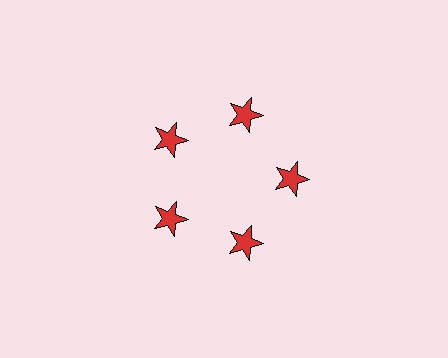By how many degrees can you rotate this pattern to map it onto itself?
The pattern maps onto itself every 72 degrees of rotation.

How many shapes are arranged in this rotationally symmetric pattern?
There are 5 shapes, arranged in 5 groups of 1.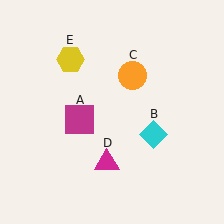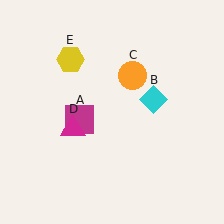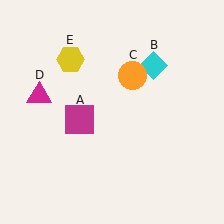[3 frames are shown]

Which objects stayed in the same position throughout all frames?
Magenta square (object A) and orange circle (object C) and yellow hexagon (object E) remained stationary.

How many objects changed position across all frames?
2 objects changed position: cyan diamond (object B), magenta triangle (object D).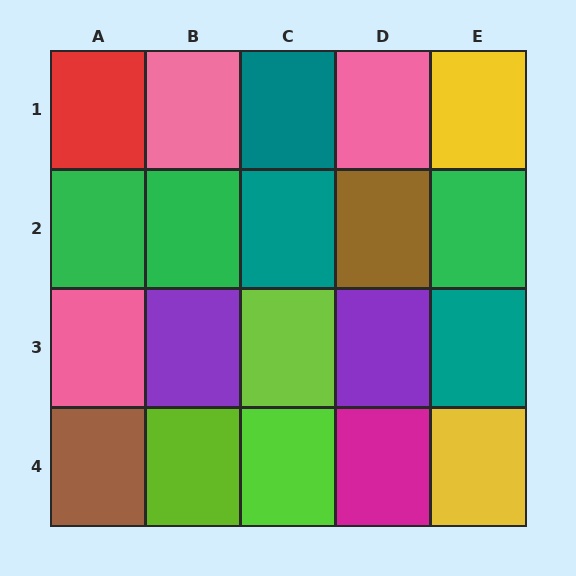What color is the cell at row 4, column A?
Brown.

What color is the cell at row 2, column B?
Green.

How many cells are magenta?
1 cell is magenta.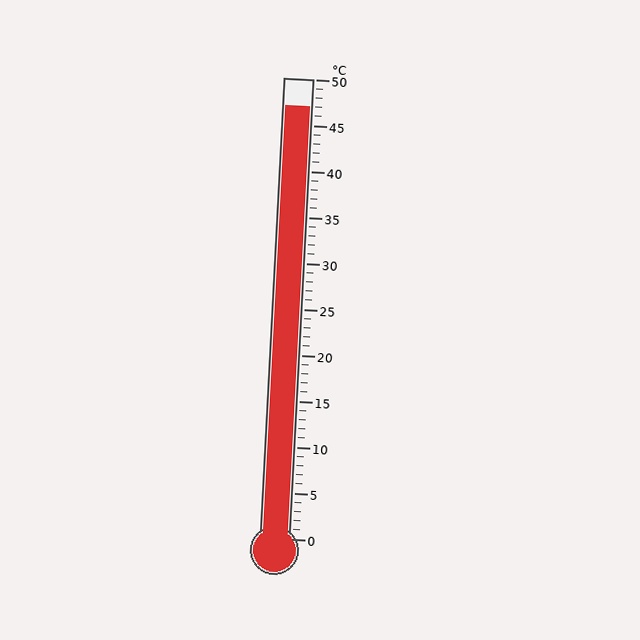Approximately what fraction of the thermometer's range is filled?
The thermometer is filled to approximately 95% of its range.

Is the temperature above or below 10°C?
The temperature is above 10°C.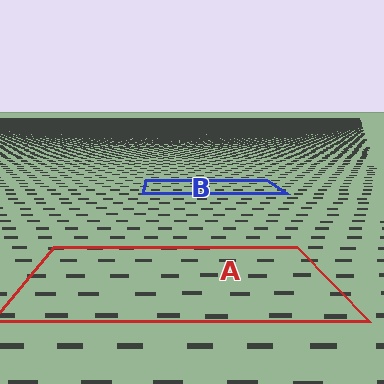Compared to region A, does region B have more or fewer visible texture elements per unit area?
Region B has more texture elements per unit area — they are packed more densely because it is farther away.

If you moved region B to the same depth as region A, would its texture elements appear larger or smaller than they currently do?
They would appear larger. At a closer depth, the same texture elements are projected at a bigger on-screen size.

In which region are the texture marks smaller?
The texture marks are smaller in region B, because it is farther away.